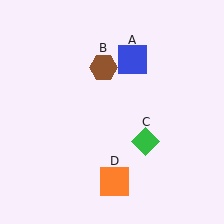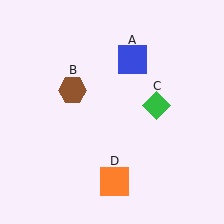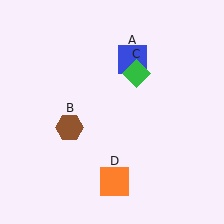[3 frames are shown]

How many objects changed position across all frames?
2 objects changed position: brown hexagon (object B), green diamond (object C).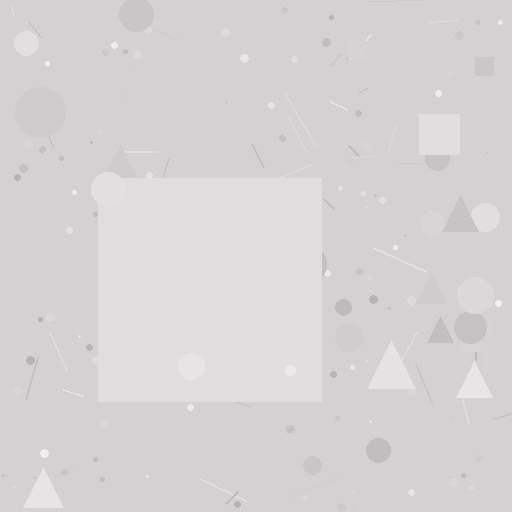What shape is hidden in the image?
A square is hidden in the image.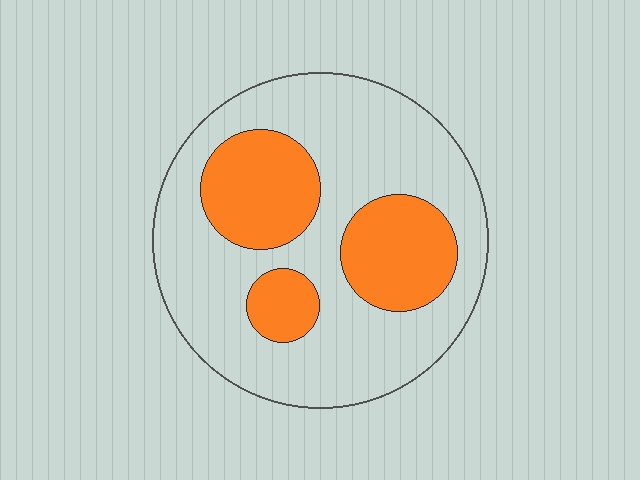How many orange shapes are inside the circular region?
3.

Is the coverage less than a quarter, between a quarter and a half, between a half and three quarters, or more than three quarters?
Between a quarter and a half.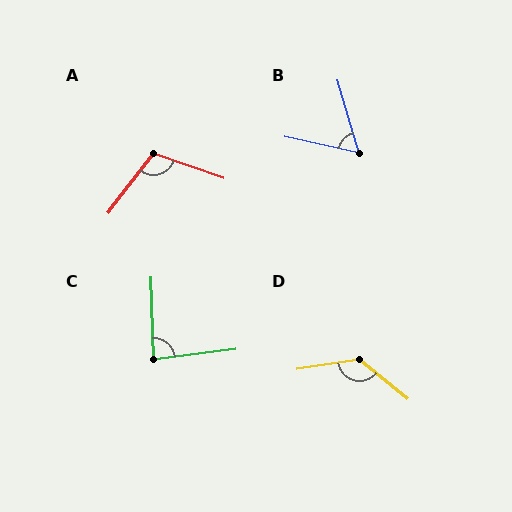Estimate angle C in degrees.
Approximately 85 degrees.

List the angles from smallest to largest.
B (61°), C (85°), A (109°), D (132°).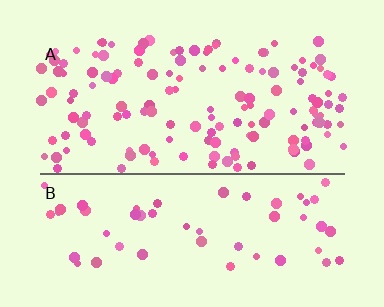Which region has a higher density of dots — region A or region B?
A (the top).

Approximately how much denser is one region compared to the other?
Approximately 2.3× — region A over region B.